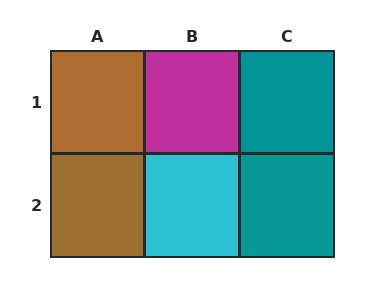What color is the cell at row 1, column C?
Teal.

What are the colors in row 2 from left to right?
Brown, cyan, teal.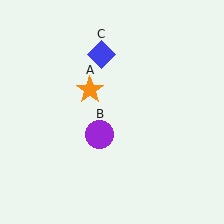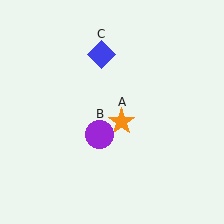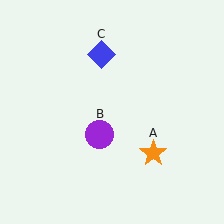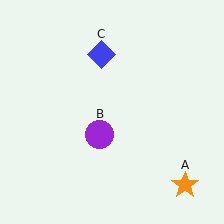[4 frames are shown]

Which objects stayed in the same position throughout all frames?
Purple circle (object B) and blue diamond (object C) remained stationary.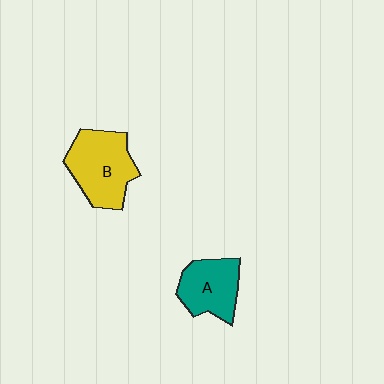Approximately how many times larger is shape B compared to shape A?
Approximately 1.4 times.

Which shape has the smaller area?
Shape A (teal).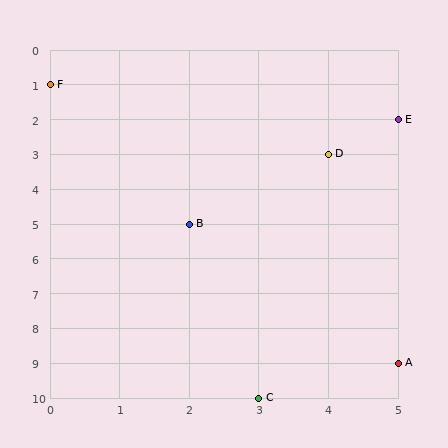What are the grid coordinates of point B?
Point B is at grid coordinates (2, 5).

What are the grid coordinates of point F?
Point F is at grid coordinates (0, 1).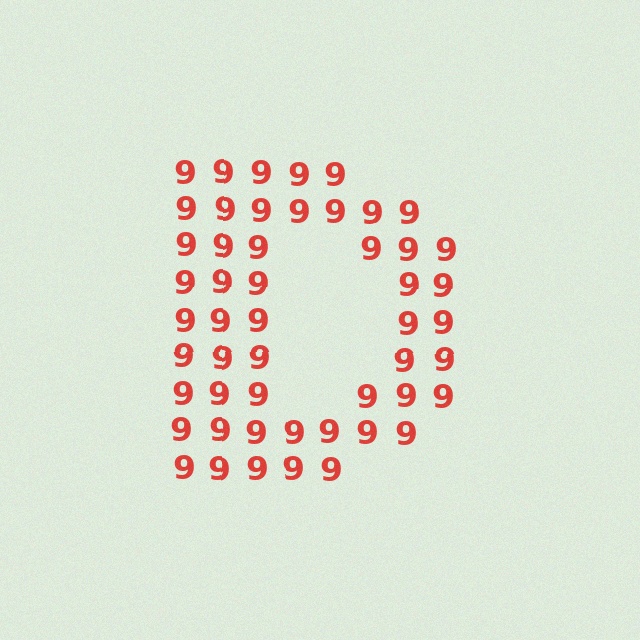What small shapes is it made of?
It is made of small digit 9's.